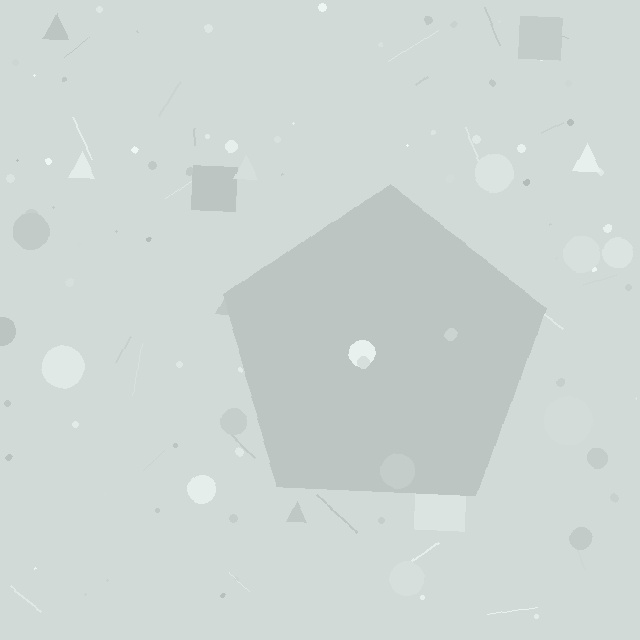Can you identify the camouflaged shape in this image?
The camouflaged shape is a pentagon.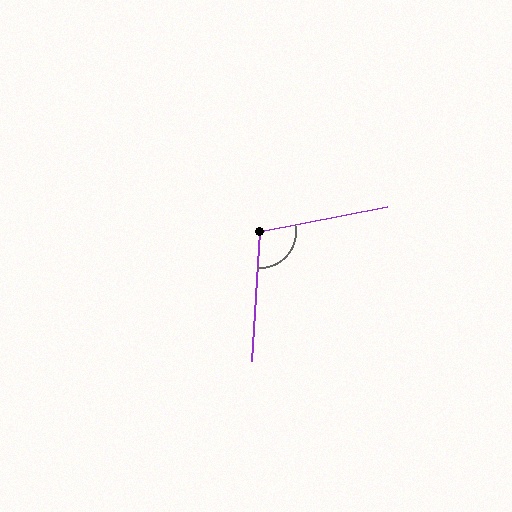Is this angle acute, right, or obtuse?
It is obtuse.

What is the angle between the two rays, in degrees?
Approximately 105 degrees.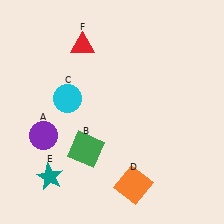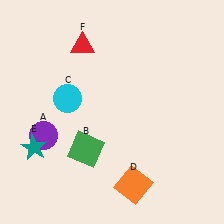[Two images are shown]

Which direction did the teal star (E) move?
The teal star (E) moved up.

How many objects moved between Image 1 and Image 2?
1 object moved between the two images.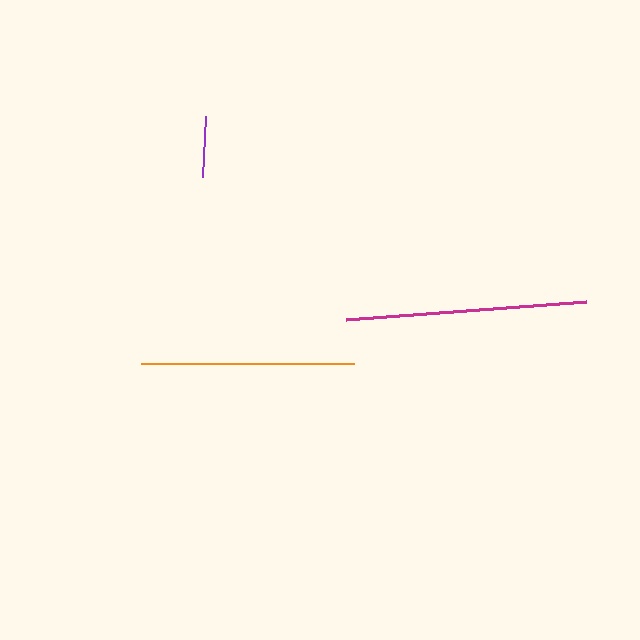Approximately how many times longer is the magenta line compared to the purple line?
The magenta line is approximately 3.9 times the length of the purple line.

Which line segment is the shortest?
The purple line is the shortest at approximately 61 pixels.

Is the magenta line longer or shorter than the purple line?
The magenta line is longer than the purple line.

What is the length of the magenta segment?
The magenta segment is approximately 241 pixels long.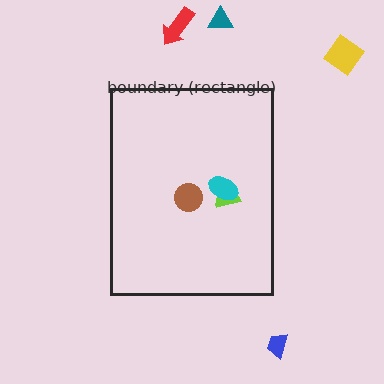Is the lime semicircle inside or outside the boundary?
Inside.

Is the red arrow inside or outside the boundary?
Outside.